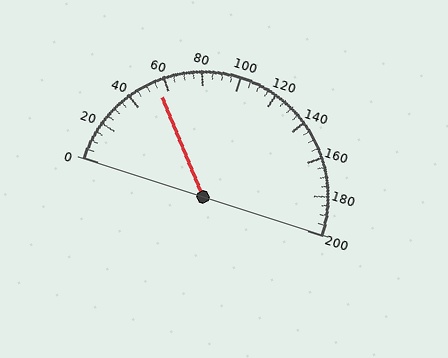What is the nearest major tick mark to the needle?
The nearest major tick mark is 60.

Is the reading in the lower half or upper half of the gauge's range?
The reading is in the lower half of the range (0 to 200).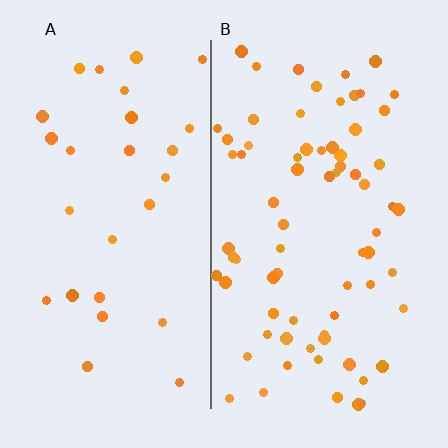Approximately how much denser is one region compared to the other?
Approximately 2.6× — region B over region A.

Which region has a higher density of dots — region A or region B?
B (the right).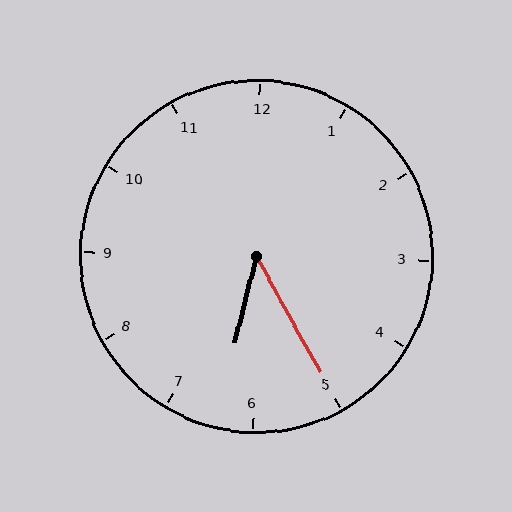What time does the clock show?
6:25.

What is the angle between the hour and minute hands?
Approximately 42 degrees.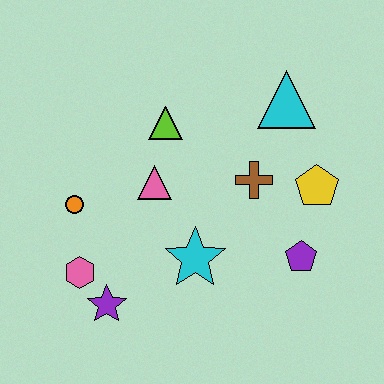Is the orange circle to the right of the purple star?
No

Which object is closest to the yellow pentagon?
The brown cross is closest to the yellow pentagon.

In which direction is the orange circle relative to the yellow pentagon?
The orange circle is to the left of the yellow pentagon.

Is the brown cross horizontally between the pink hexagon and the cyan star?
No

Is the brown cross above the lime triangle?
No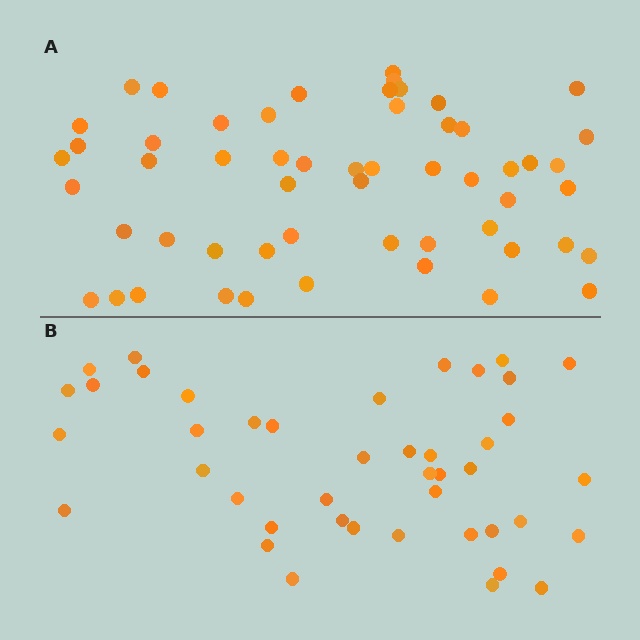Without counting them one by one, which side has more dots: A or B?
Region A (the top region) has more dots.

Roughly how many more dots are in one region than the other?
Region A has roughly 12 or so more dots than region B.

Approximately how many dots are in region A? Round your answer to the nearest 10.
About 60 dots. (The exact count is 55, which rounds to 60.)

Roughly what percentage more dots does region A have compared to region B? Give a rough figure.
About 30% more.